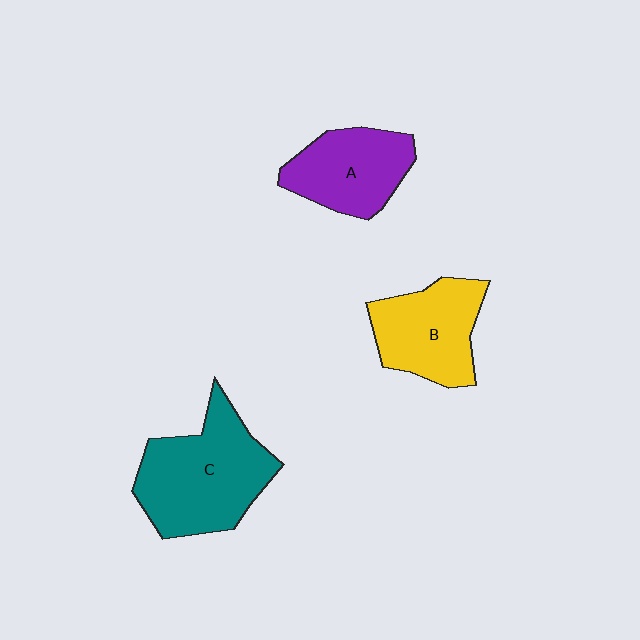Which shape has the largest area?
Shape C (teal).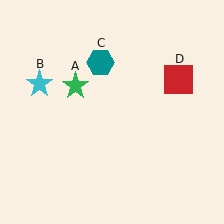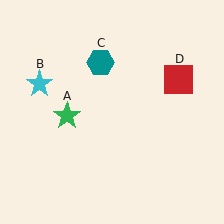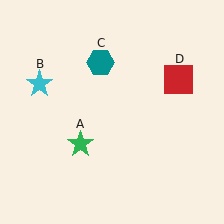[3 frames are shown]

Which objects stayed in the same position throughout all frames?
Cyan star (object B) and teal hexagon (object C) and red square (object D) remained stationary.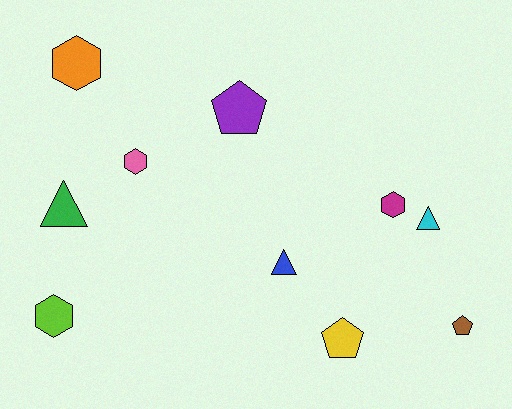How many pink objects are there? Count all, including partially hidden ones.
There is 1 pink object.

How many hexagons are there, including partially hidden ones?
There are 4 hexagons.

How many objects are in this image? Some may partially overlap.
There are 10 objects.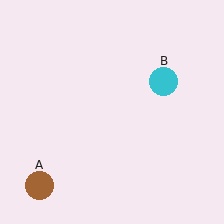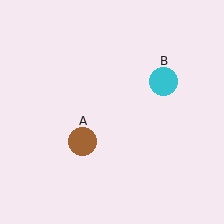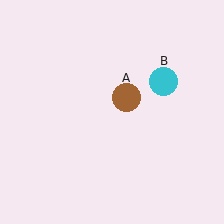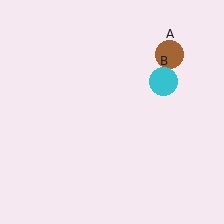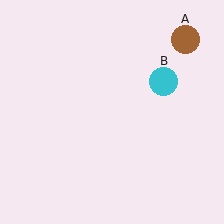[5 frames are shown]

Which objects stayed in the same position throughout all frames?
Cyan circle (object B) remained stationary.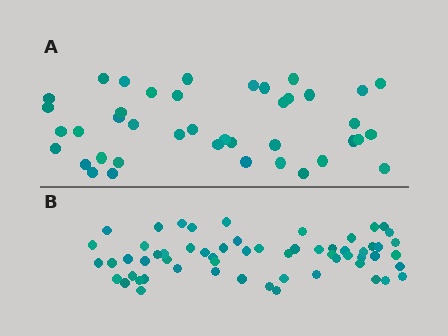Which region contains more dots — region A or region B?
Region B (the bottom region) has more dots.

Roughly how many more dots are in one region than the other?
Region B has approximately 20 more dots than region A.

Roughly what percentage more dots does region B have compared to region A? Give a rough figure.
About 45% more.